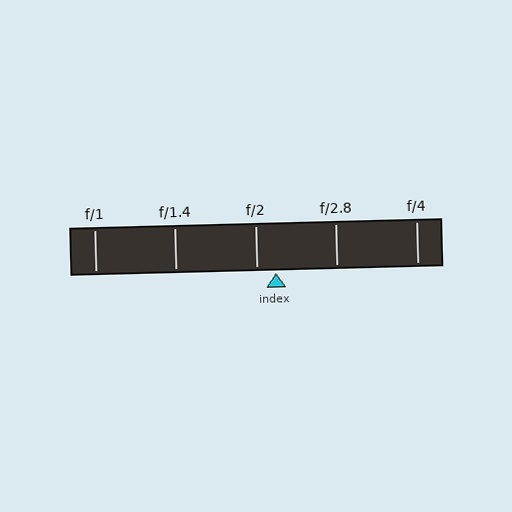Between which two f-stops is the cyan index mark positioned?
The index mark is between f/2 and f/2.8.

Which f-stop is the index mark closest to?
The index mark is closest to f/2.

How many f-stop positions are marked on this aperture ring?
There are 5 f-stop positions marked.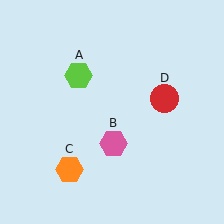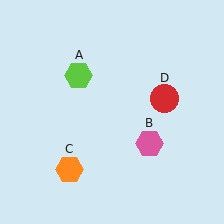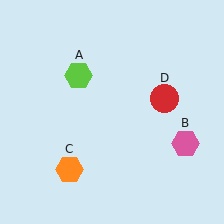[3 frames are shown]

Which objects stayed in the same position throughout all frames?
Lime hexagon (object A) and orange hexagon (object C) and red circle (object D) remained stationary.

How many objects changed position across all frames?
1 object changed position: pink hexagon (object B).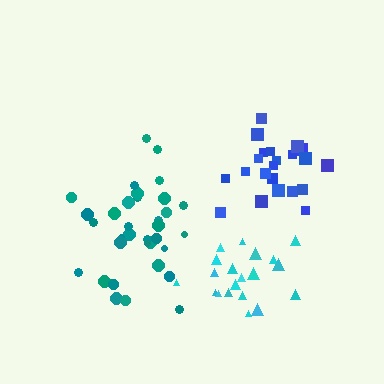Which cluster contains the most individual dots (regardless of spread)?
Teal (34).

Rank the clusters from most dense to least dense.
cyan, blue, teal.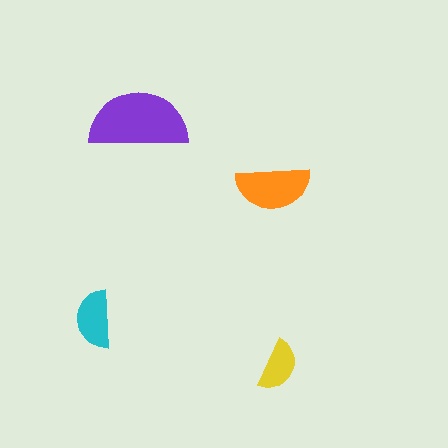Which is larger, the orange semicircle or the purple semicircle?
The purple one.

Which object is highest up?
The purple semicircle is topmost.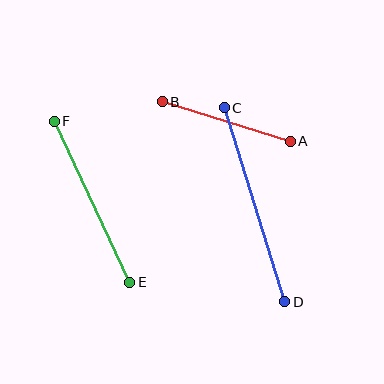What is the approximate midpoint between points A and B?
The midpoint is at approximately (226, 121) pixels.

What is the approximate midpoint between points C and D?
The midpoint is at approximately (255, 205) pixels.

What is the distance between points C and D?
The distance is approximately 203 pixels.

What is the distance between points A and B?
The distance is approximately 134 pixels.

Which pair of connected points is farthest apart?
Points C and D are farthest apart.